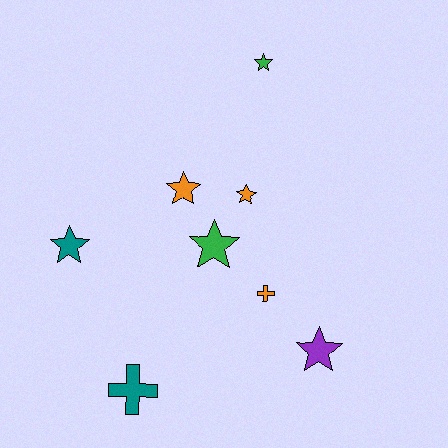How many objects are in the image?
There are 8 objects.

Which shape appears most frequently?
Star, with 6 objects.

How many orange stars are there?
There are 2 orange stars.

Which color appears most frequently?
Orange, with 3 objects.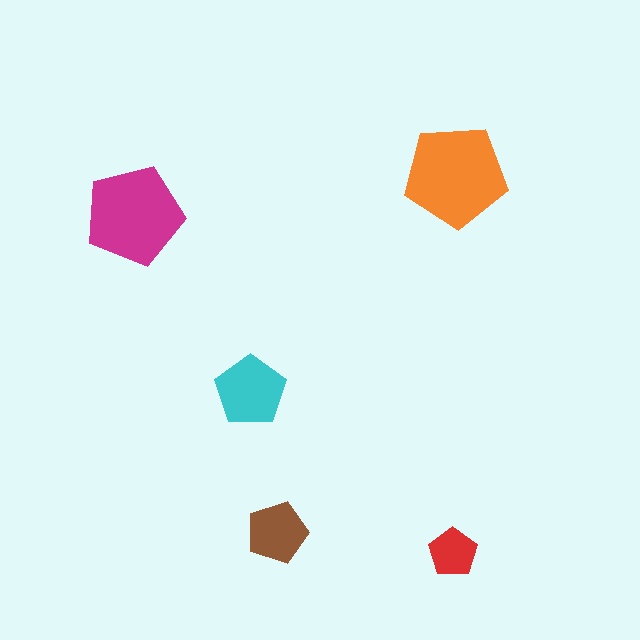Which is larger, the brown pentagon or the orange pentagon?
The orange one.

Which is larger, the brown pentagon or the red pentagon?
The brown one.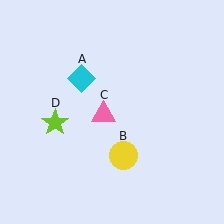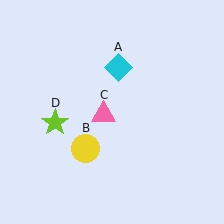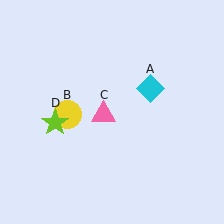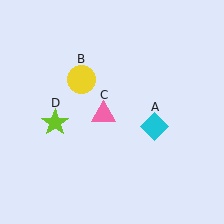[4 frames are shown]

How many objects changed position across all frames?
2 objects changed position: cyan diamond (object A), yellow circle (object B).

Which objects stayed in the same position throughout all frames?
Pink triangle (object C) and lime star (object D) remained stationary.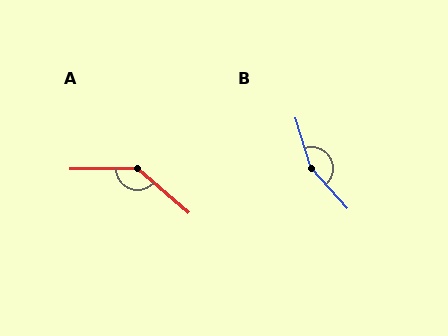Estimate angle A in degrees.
Approximately 139 degrees.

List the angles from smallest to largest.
A (139°), B (155°).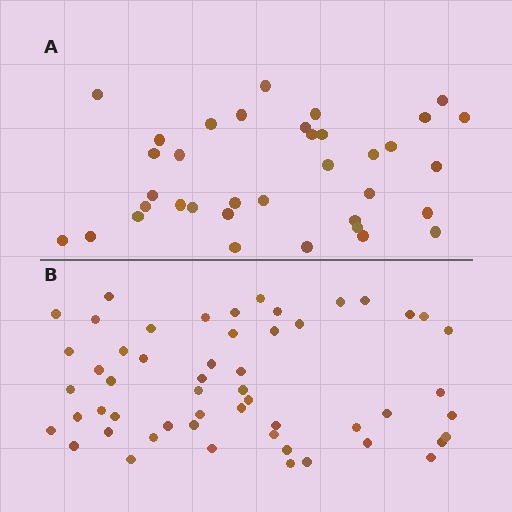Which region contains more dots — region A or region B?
Region B (the bottom region) has more dots.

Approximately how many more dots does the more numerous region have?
Region B has approximately 20 more dots than region A.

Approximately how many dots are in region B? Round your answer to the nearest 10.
About 50 dots. (The exact count is 54, which rounds to 50.)